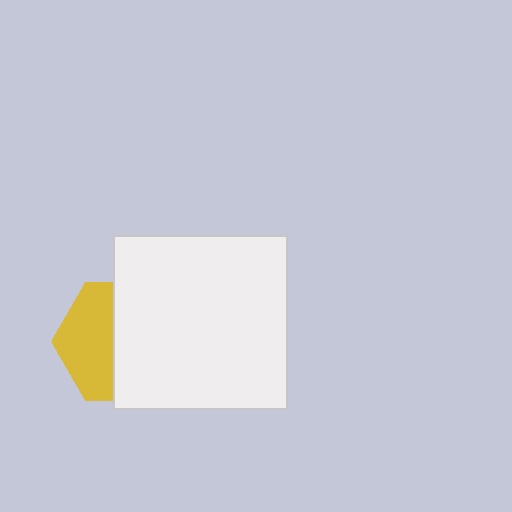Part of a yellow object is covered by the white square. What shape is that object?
It is a hexagon.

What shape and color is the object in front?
The object in front is a white square.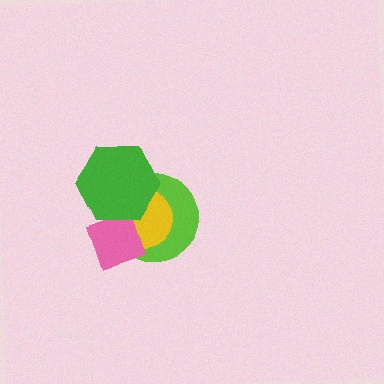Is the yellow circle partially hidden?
Yes, it is partially covered by another shape.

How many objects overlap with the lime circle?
3 objects overlap with the lime circle.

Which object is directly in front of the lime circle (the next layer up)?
The yellow circle is directly in front of the lime circle.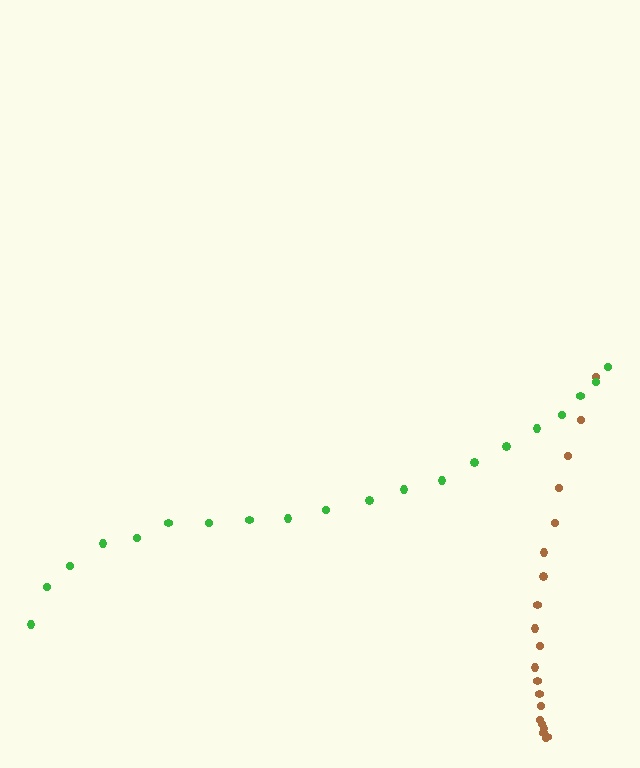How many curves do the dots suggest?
There are 2 distinct paths.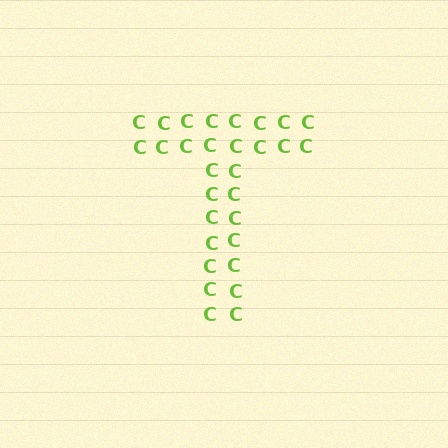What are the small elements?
The small elements are letter C's.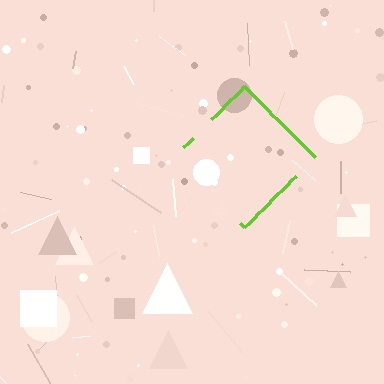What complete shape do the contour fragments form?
The contour fragments form a diamond.